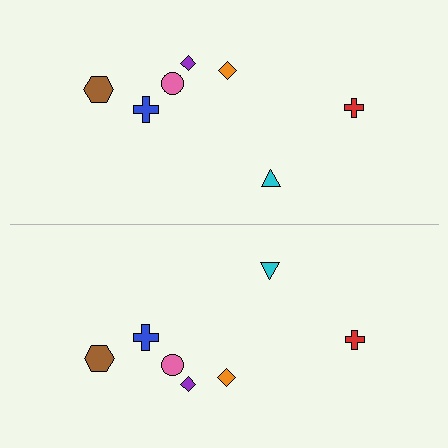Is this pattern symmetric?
Yes, this pattern has bilateral (reflection) symmetry.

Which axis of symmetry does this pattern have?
The pattern has a horizontal axis of symmetry running through the center of the image.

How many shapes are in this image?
There are 14 shapes in this image.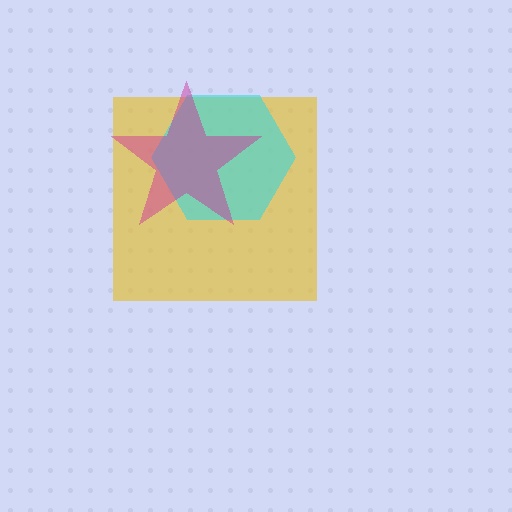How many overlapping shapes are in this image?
There are 3 overlapping shapes in the image.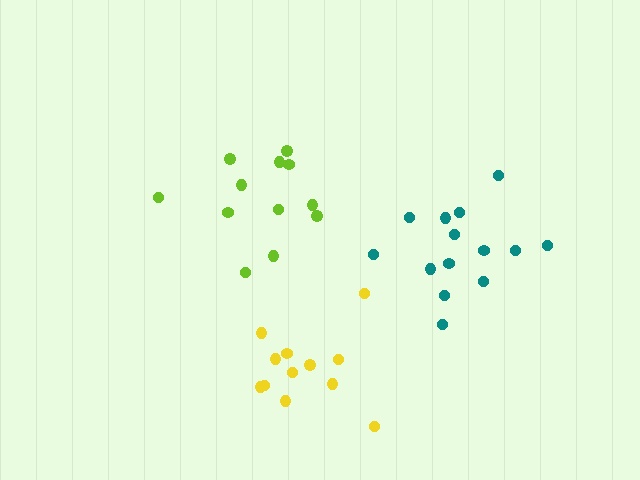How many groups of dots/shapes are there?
There are 3 groups.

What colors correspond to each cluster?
The clusters are colored: lime, teal, yellow.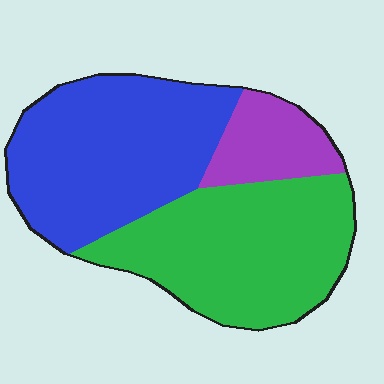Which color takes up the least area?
Purple, at roughly 15%.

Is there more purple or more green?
Green.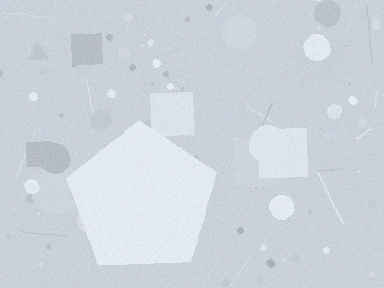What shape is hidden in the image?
A pentagon is hidden in the image.